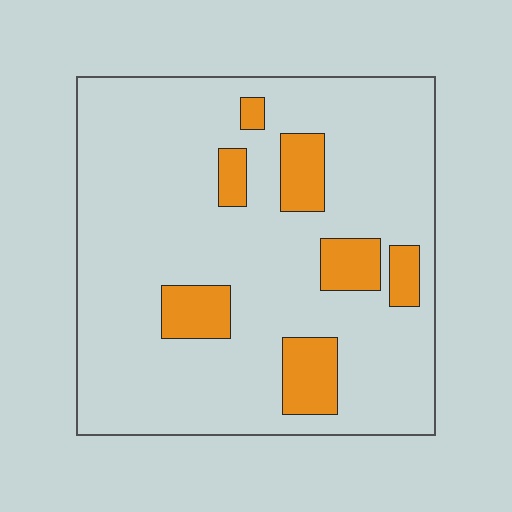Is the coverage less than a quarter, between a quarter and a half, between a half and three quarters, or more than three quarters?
Less than a quarter.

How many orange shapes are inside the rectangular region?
7.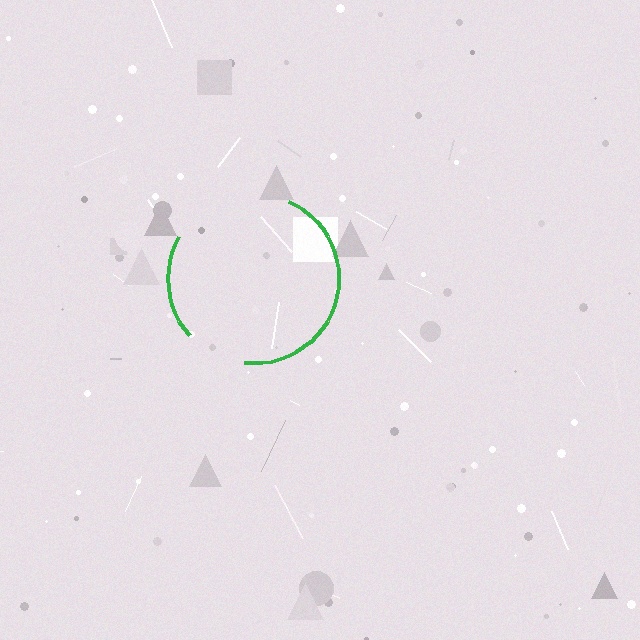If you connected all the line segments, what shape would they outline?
They would outline a circle.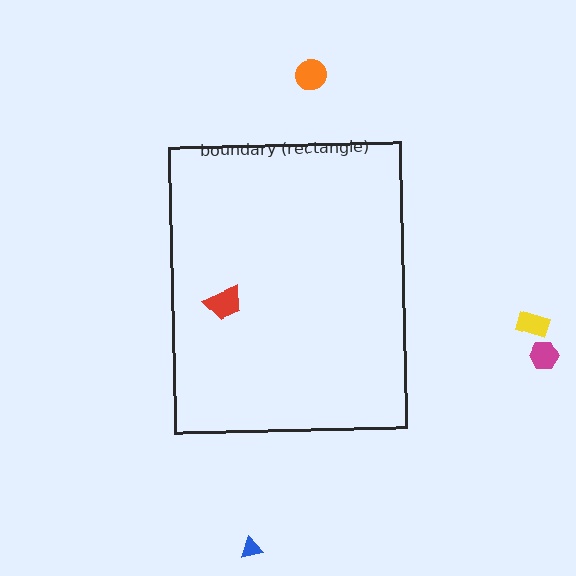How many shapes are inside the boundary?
1 inside, 4 outside.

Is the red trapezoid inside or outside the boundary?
Inside.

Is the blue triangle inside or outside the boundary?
Outside.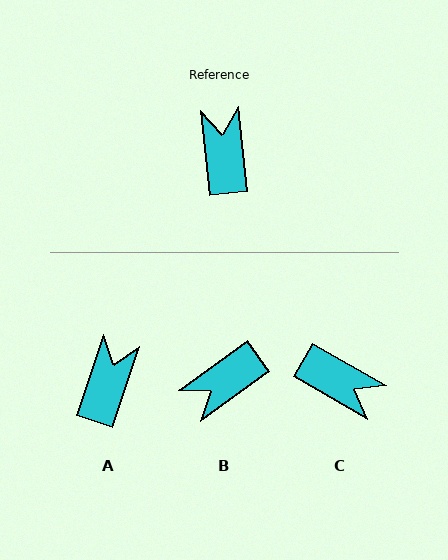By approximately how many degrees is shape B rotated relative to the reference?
Approximately 120 degrees counter-clockwise.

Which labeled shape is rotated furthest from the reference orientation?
C, about 125 degrees away.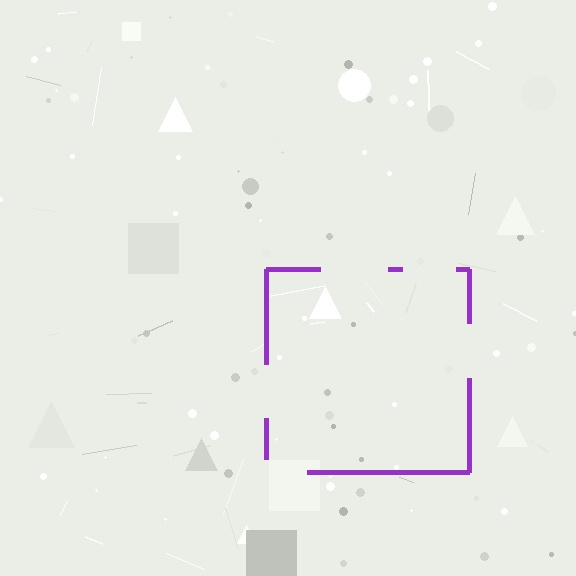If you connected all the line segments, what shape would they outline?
They would outline a square.